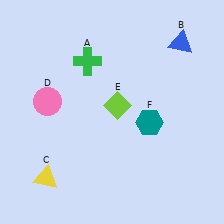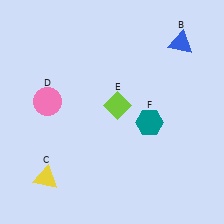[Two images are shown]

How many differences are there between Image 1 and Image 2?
There is 1 difference between the two images.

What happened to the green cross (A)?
The green cross (A) was removed in Image 2. It was in the top-left area of Image 1.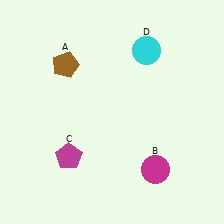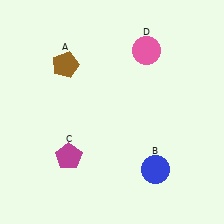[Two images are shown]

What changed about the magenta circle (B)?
In Image 1, B is magenta. In Image 2, it changed to blue.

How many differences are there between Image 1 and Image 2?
There are 2 differences between the two images.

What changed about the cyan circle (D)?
In Image 1, D is cyan. In Image 2, it changed to pink.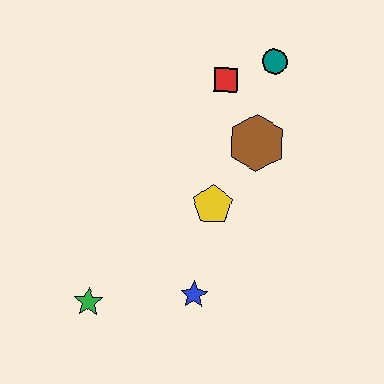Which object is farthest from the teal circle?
The green star is farthest from the teal circle.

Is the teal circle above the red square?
Yes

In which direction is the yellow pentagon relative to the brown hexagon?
The yellow pentagon is below the brown hexagon.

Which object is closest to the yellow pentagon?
The brown hexagon is closest to the yellow pentagon.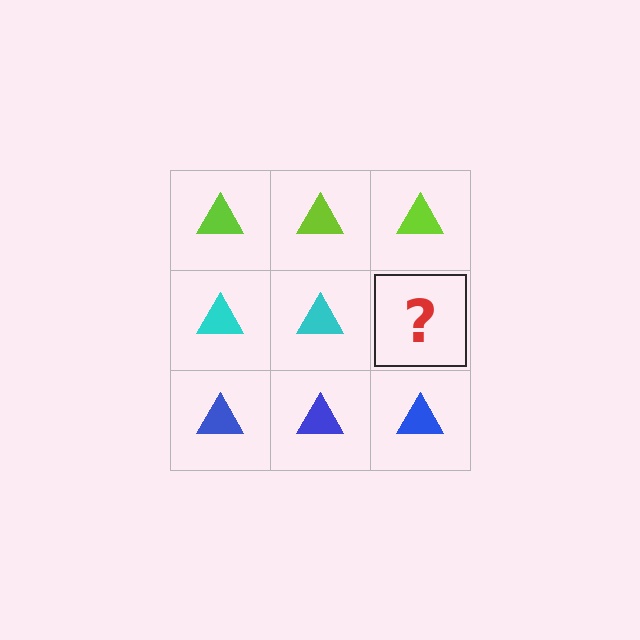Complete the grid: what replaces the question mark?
The question mark should be replaced with a cyan triangle.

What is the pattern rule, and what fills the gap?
The rule is that each row has a consistent color. The gap should be filled with a cyan triangle.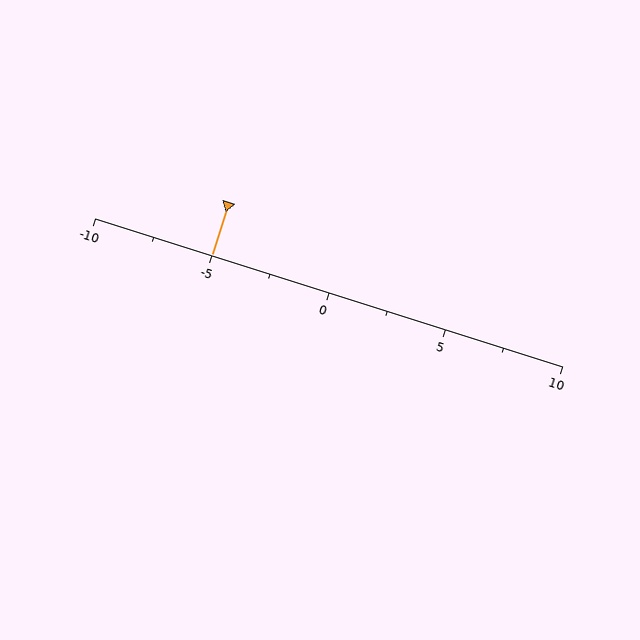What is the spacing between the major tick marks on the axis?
The major ticks are spaced 5 apart.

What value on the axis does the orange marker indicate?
The marker indicates approximately -5.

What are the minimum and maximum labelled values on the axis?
The axis runs from -10 to 10.